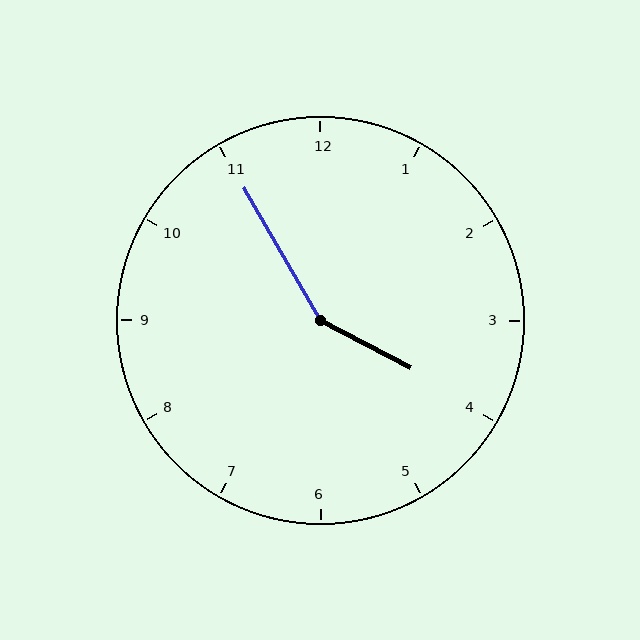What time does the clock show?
3:55.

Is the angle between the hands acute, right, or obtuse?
It is obtuse.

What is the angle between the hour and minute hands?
Approximately 148 degrees.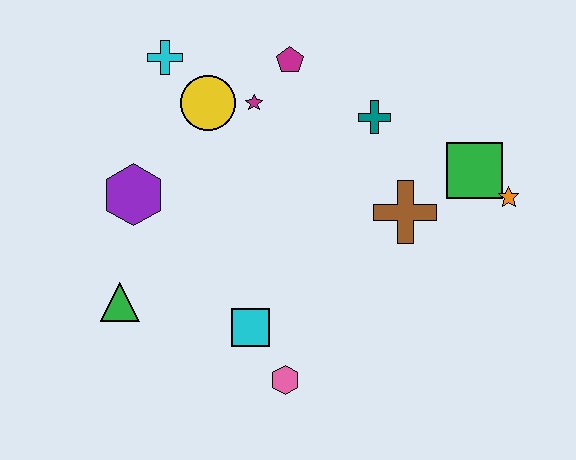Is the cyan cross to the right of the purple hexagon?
Yes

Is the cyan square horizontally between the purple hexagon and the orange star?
Yes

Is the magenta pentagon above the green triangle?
Yes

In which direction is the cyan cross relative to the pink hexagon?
The cyan cross is above the pink hexagon.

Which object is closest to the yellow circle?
The magenta star is closest to the yellow circle.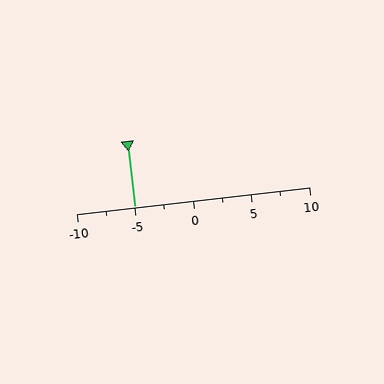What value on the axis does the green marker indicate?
The marker indicates approximately -5.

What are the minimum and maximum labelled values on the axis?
The axis runs from -10 to 10.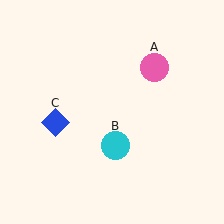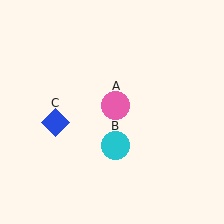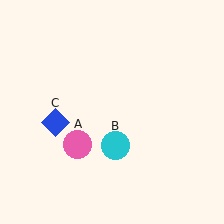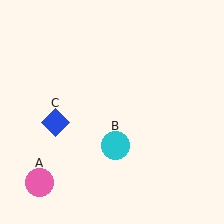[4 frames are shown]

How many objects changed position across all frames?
1 object changed position: pink circle (object A).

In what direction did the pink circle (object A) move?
The pink circle (object A) moved down and to the left.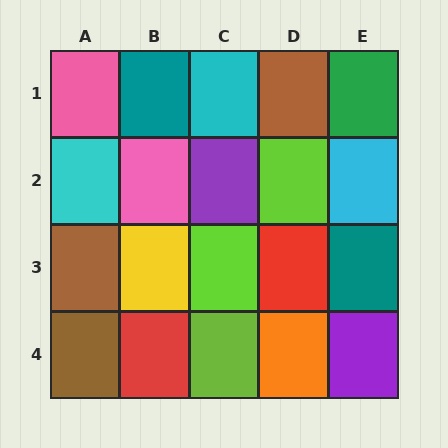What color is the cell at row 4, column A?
Brown.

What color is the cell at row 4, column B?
Red.